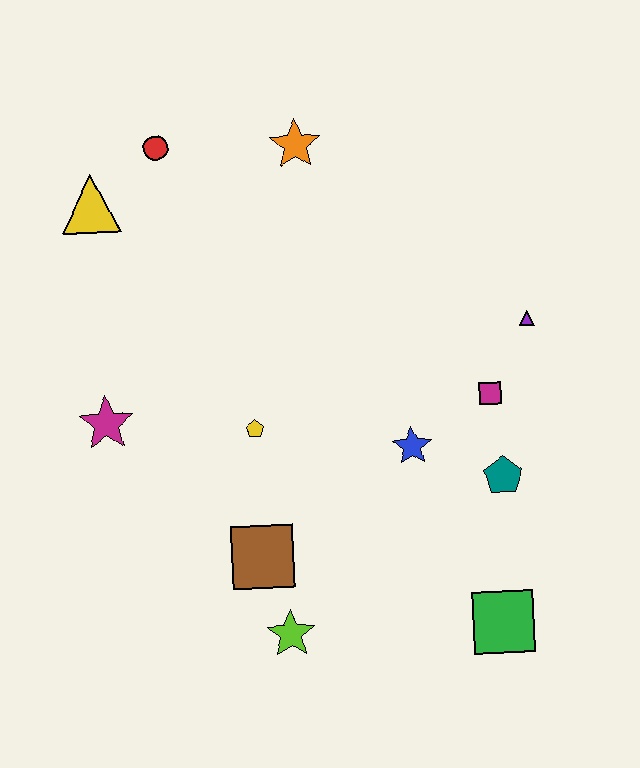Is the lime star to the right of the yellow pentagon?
Yes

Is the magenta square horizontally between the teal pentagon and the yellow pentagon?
Yes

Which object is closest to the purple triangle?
The magenta square is closest to the purple triangle.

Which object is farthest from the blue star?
The yellow triangle is farthest from the blue star.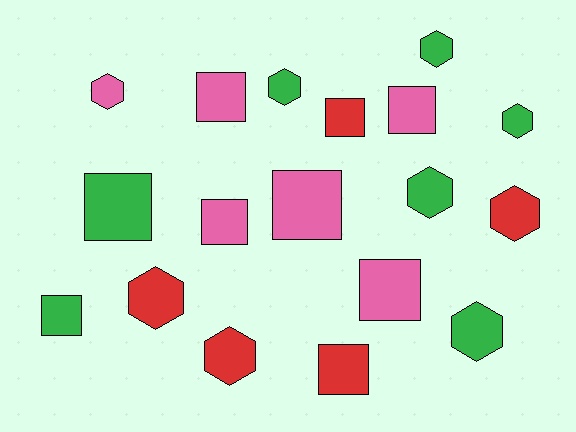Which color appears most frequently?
Green, with 7 objects.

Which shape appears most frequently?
Square, with 9 objects.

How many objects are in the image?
There are 18 objects.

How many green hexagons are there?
There are 5 green hexagons.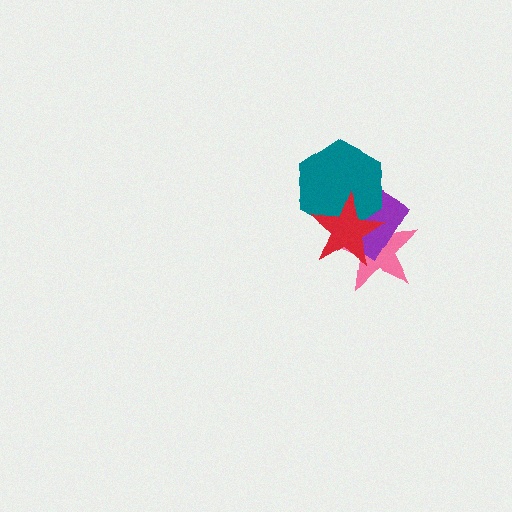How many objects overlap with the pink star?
3 objects overlap with the pink star.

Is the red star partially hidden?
No, no other shape covers it.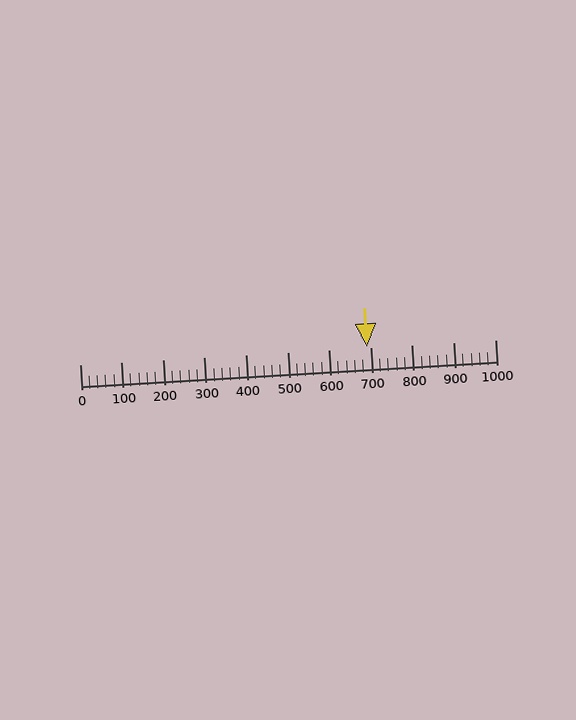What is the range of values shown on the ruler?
The ruler shows values from 0 to 1000.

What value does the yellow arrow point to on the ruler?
The yellow arrow points to approximately 692.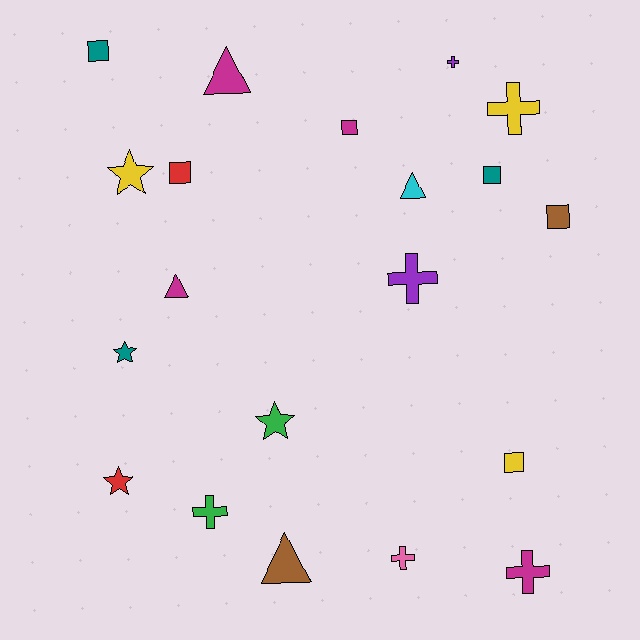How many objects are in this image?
There are 20 objects.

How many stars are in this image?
There are 4 stars.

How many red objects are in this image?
There are 2 red objects.